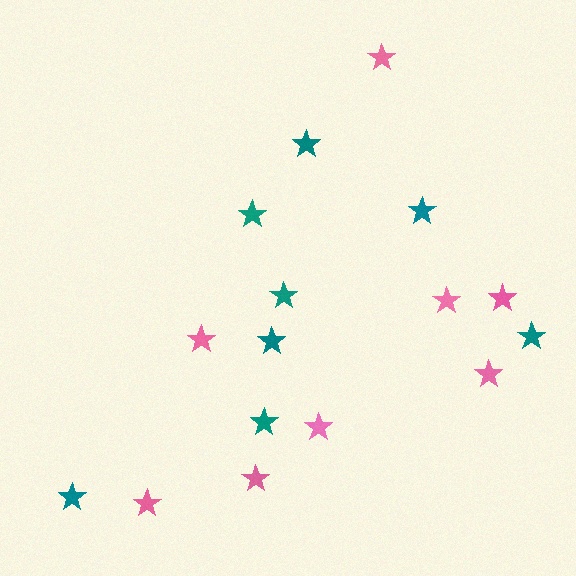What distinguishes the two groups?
There are 2 groups: one group of pink stars (8) and one group of teal stars (8).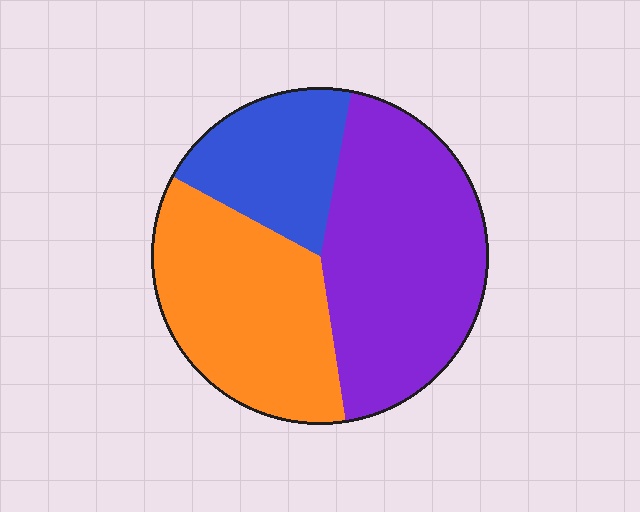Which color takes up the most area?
Purple, at roughly 45%.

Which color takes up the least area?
Blue, at roughly 20%.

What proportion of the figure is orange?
Orange covers roughly 35% of the figure.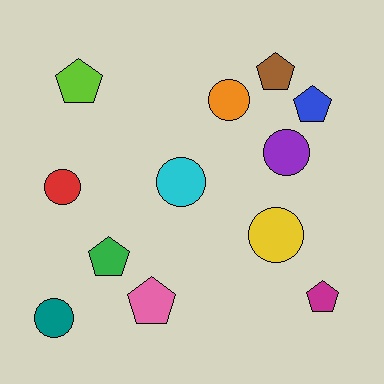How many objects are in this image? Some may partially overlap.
There are 12 objects.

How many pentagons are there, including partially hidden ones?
There are 6 pentagons.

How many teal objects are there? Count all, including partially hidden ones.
There is 1 teal object.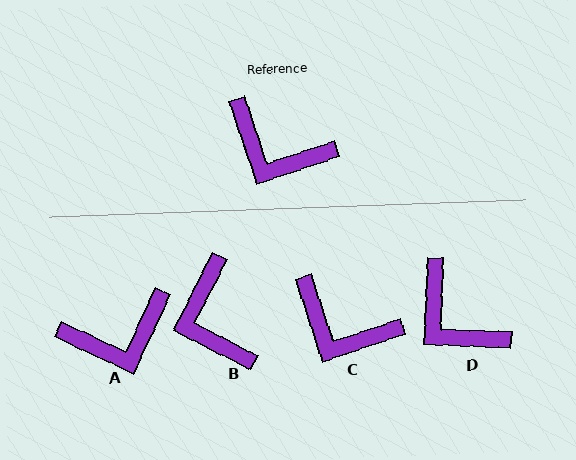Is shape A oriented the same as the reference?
No, it is off by about 46 degrees.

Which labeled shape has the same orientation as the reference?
C.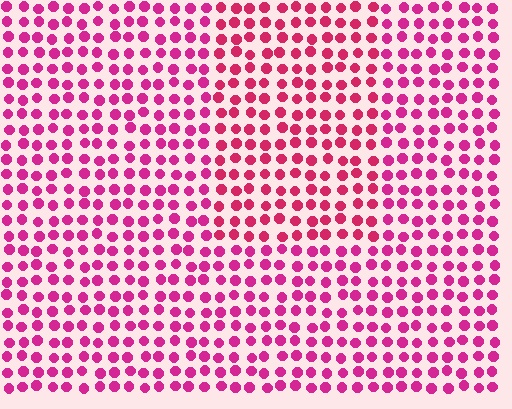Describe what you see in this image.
The image is filled with small magenta elements in a uniform arrangement. A rectangle-shaped region is visible where the elements are tinted to a slightly different hue, forming a subtle color boundary.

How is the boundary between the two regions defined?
The boundary is defined purely by a slight shift in hue (about 16 degrees). Spacing, size, and orientation are identical on both sides.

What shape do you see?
I see a rectangle.